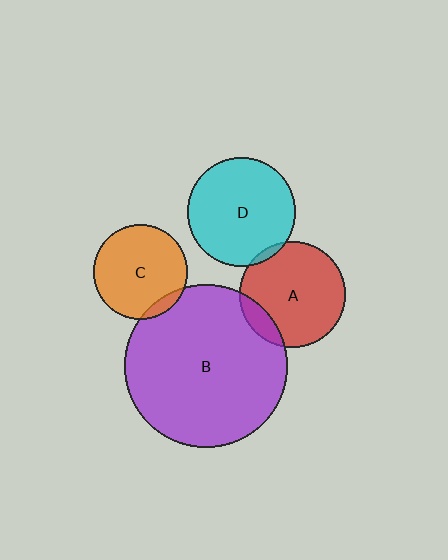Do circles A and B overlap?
Yes.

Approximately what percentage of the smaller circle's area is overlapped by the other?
Approximately 15%.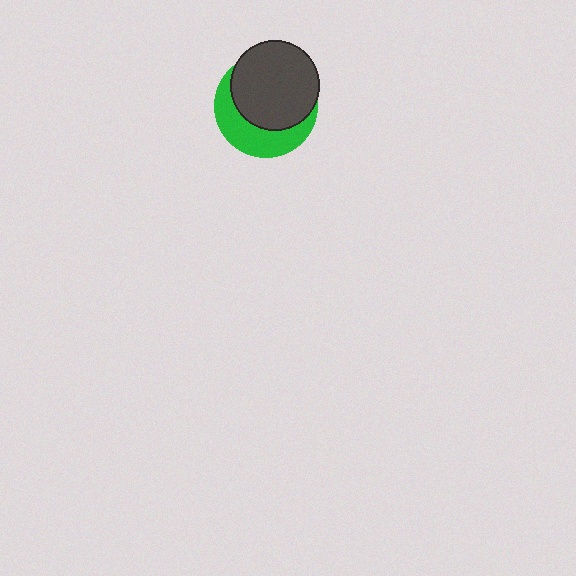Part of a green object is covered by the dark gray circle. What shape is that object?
It is a circle.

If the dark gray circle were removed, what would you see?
You would see the complete green circle.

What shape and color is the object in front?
The object in front is a dark gray circle.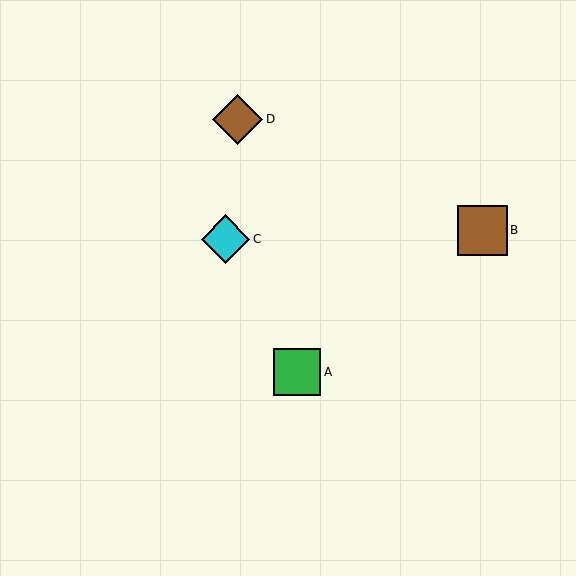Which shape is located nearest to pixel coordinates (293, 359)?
The green square (labeled A) at (297, 372) is nearest to that location.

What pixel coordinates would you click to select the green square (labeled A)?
Click at (297, 372) to select the green square A.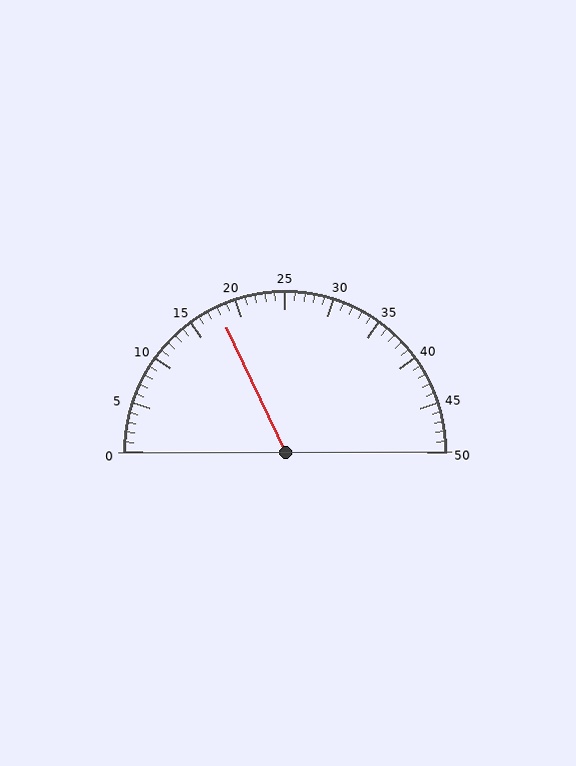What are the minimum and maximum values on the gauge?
The gauge ranges from 0 to 50.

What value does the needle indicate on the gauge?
The needle indicates approximately 18.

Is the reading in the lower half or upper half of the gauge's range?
The reading is in the lower half of the range (0 to 50).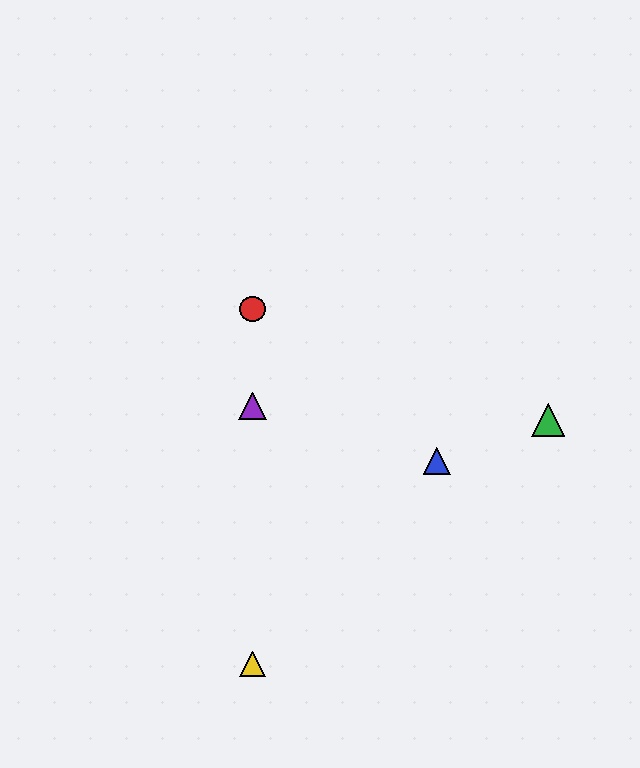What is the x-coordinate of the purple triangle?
The purple triangle is at x≈253.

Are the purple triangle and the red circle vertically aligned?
Yes, both are at x≈253.